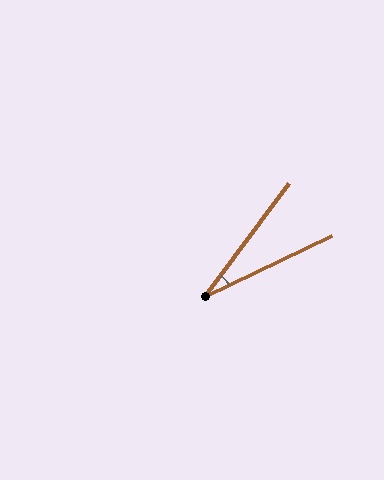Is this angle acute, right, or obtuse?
It is acute.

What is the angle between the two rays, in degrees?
Approximately 28 degrees.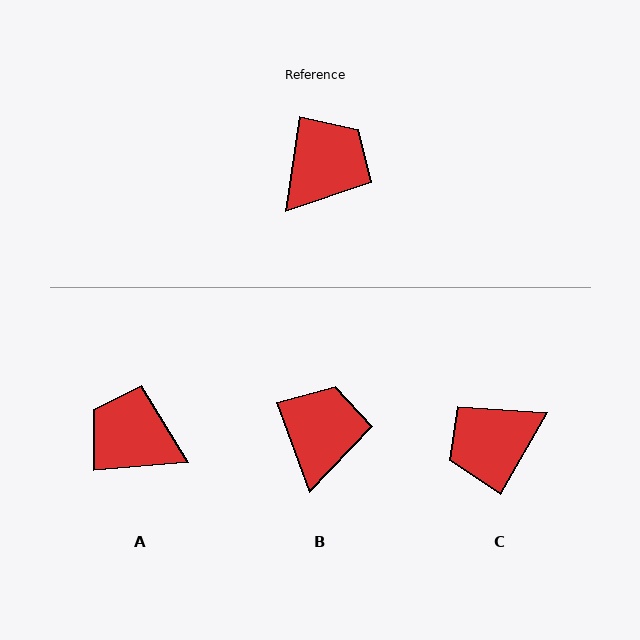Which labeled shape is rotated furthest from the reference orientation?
C, about 158 degrees away.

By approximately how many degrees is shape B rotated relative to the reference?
Approximately 28 degrees counter-clockwise.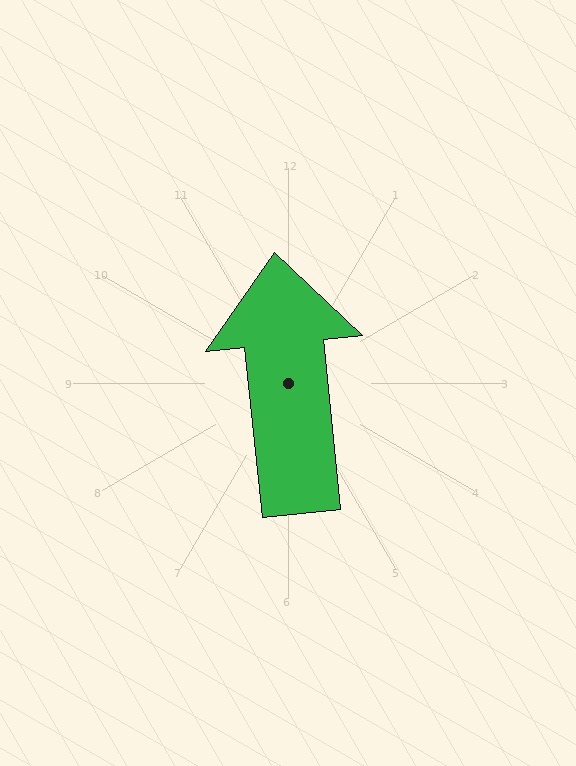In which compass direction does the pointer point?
North.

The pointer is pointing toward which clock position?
Roughly 12 o'clock.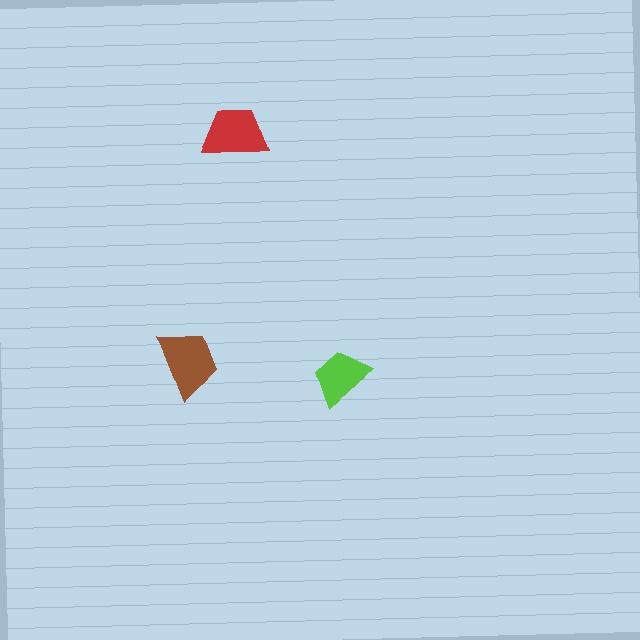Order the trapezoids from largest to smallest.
the brown one, the red one, the lime one.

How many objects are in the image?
There are 3 objects in the image.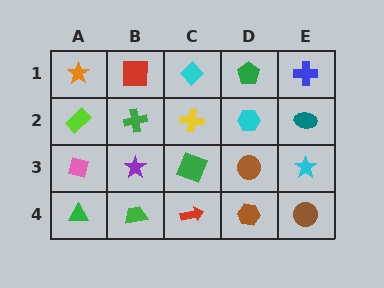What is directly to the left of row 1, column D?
A cyan diamond.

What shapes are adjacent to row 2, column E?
A blue cross (row 1, column E), a cyan star (row 3, column E), a cyan hexagon (row 2, column D).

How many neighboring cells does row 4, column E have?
2.